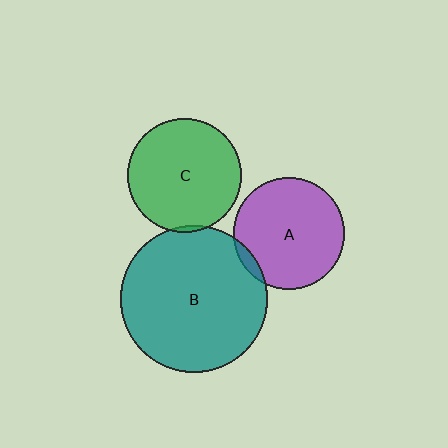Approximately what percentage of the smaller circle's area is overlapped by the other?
Approximately 5%.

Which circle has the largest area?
Circle B (teal).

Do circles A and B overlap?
Yes.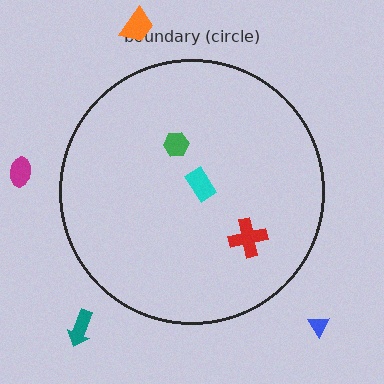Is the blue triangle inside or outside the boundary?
Outside.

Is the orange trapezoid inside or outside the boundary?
Outside.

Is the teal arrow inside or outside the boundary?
Outside.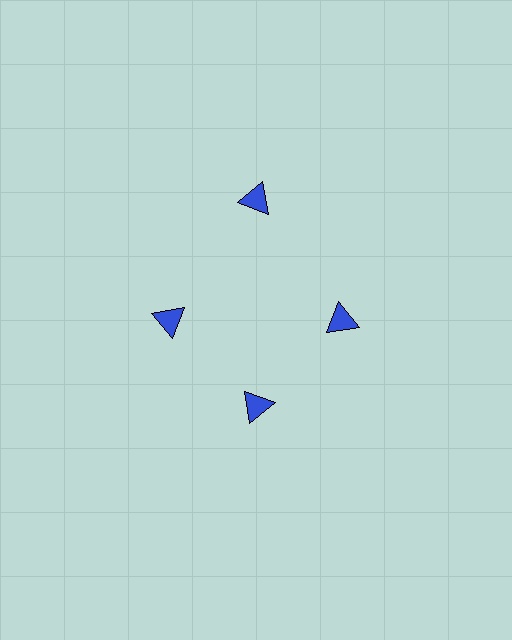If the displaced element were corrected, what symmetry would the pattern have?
It would have 4-fold rotational symmetry — the pattern would map onto itself every 90 degrees.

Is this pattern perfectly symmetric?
No. The 4 blue triangles are arranged in a ring, but one element near the 12 o'clock position is pushed outward from the center, breaking the 4-fold rotational symmetry.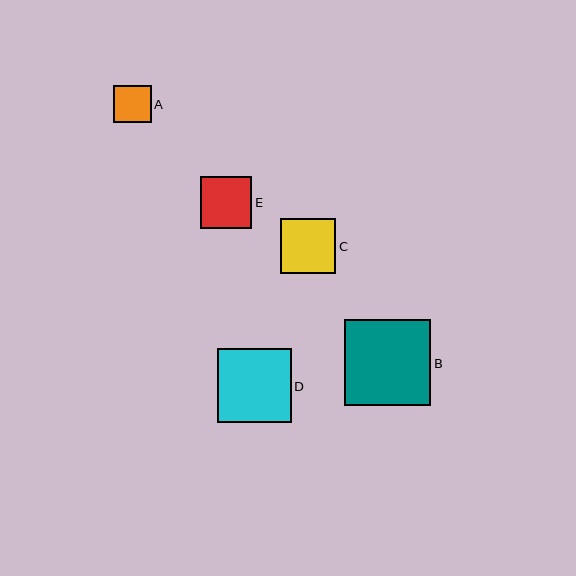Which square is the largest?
Square B is the largest with a size of approximately 87 pixels.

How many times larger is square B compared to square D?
Square B is approximately 1.2 times the size of square D.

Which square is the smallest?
Square A is the smallest with a size of approximately 37 pixels.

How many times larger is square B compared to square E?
Square B is approximately 1.7 times the size of square E.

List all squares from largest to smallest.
From largest to smallest: B, D, C, E, A.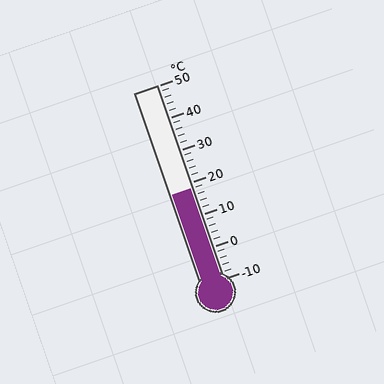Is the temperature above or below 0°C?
The temperature is above 0°C.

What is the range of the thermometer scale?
The thermometer scale ranges from -10°C to 50°C.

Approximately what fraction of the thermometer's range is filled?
The thermometer is filled to approximately 45% of its range.